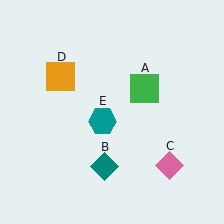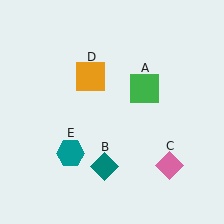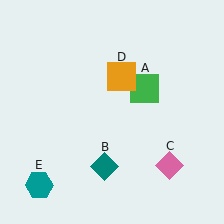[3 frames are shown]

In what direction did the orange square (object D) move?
The orange square (object D) moved right.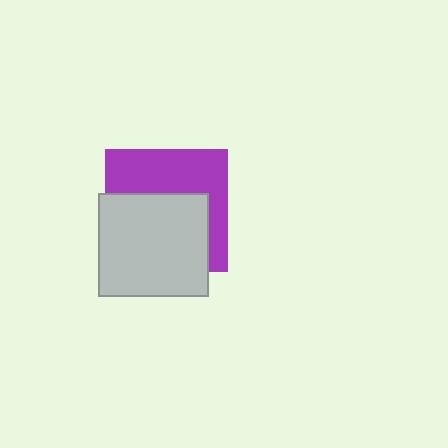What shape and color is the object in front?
The object in front is a light gray rectangle.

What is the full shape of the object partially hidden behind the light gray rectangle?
The partially hidden object is a purple square.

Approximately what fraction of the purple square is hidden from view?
Roughly 55% of the purple square is hidden behind the light gray rectangle.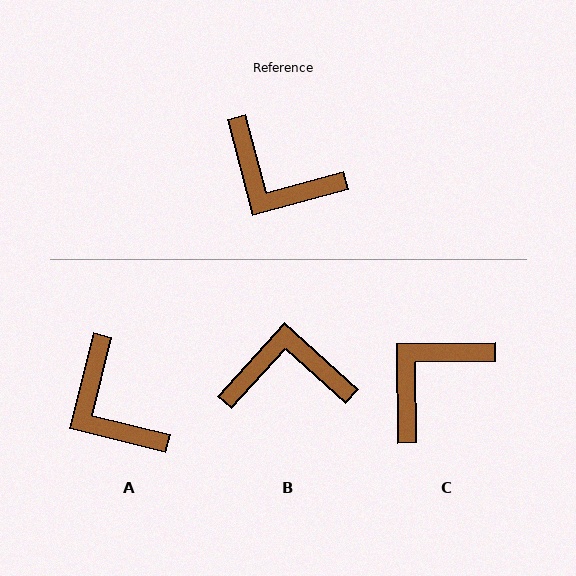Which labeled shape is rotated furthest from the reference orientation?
B, about 147 degrees away.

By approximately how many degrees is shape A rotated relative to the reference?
Approximately 29 degrees clockwise.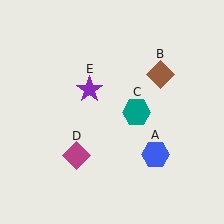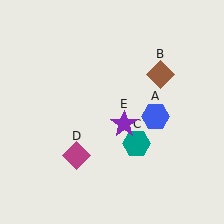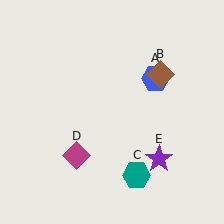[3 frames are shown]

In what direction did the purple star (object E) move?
The purple star (object E) moved down and to the right.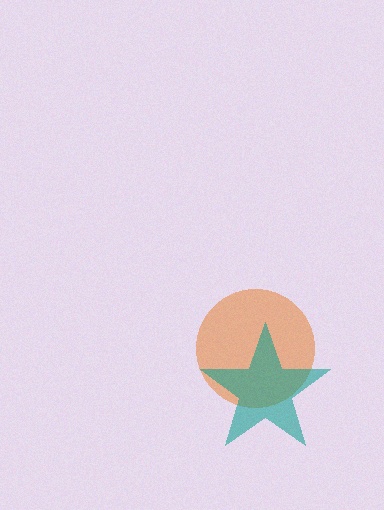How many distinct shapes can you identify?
There are 2 distinct shapes: an orange circle, a teal star.